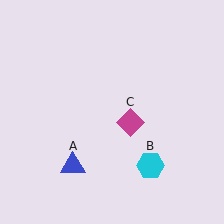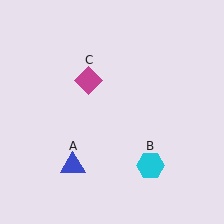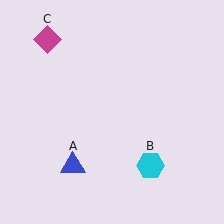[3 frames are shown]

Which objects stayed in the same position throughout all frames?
Blue triangle (object A) and cyan hexagon (object B) remained stationary.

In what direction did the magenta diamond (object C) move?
The magenta diamond (object C) moved up and to the left.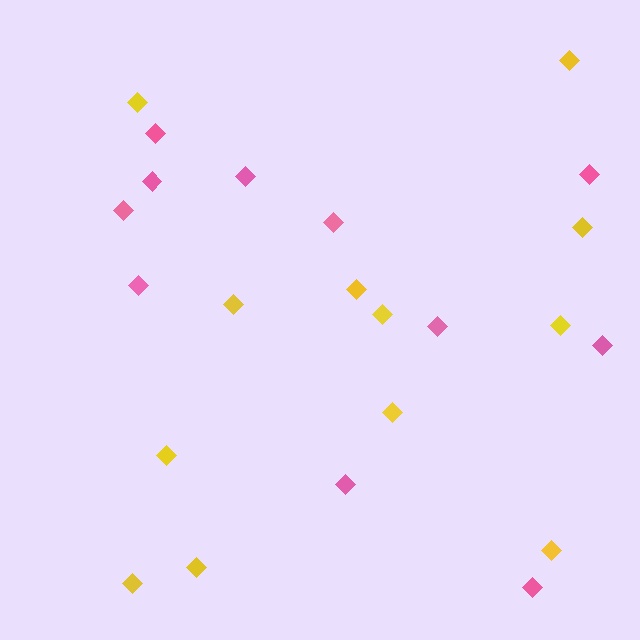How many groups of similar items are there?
There are 2 groups: one group of pink diamonds (11) and one group of yellow diamonds (12).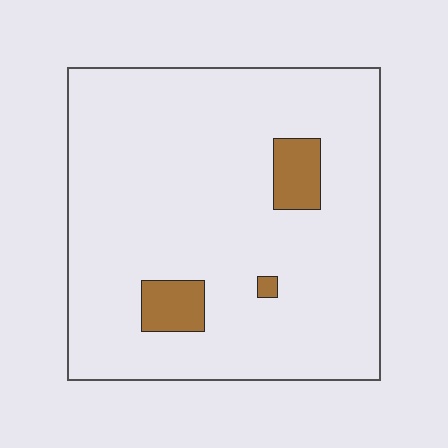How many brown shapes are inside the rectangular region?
3.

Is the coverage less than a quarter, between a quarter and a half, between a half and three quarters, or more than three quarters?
Less than a quarter.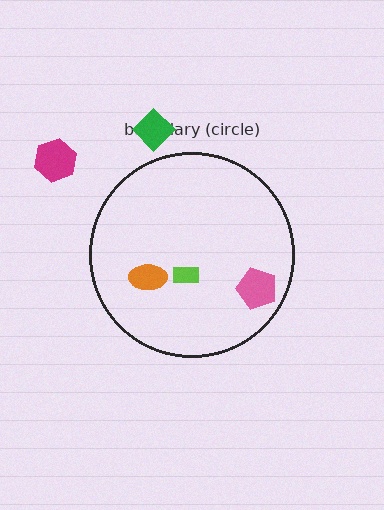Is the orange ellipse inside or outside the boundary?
Inside.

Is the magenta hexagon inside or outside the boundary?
Outside.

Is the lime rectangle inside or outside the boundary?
Inside.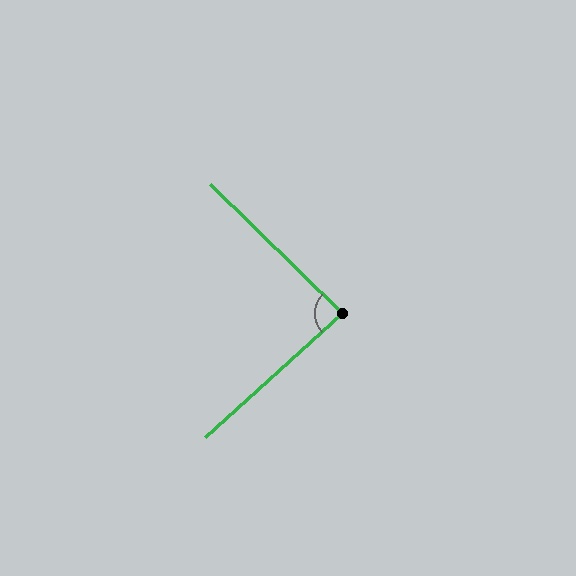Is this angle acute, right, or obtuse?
It is approximately a right angle.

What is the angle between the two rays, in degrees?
Approximately 86 degrees.